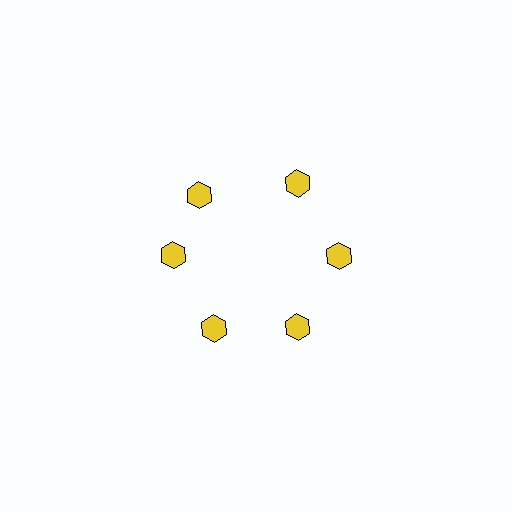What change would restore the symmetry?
The symmetry would be restored by rotating it back into even spacing with its neighbors so that all 6 hexagons sit at equal angles and equal distance from the center.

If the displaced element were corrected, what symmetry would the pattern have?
It would have 6-fold rotational symmetry — the pattern would map onto itself every 60 degrees.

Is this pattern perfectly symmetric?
No. The 6 yellow hexagons are arranged in a ring, but one element near the 11 o'clock position is rotated out of alignment along the ring, breaking the 6-fold rotational symmetry.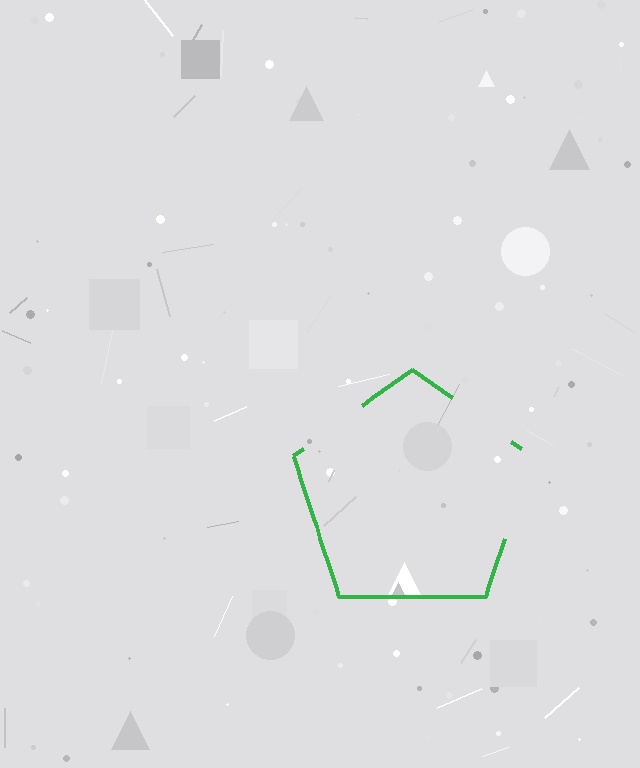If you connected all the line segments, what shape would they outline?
They would outline a pentagon.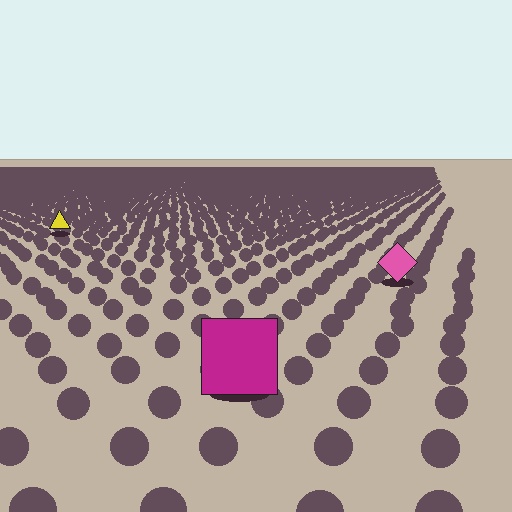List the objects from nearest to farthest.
From nearest to farthest: the magenta square, the pink diamond, the yellow triangle.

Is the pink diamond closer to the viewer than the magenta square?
No. The magenta square is closer — you can tell from the texture gradient: the ground texture is coarser near it.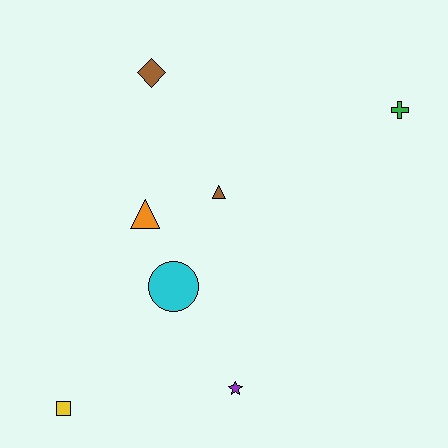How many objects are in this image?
There are 7 objects.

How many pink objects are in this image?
There are no pink objects.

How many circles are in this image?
There is 1 circle.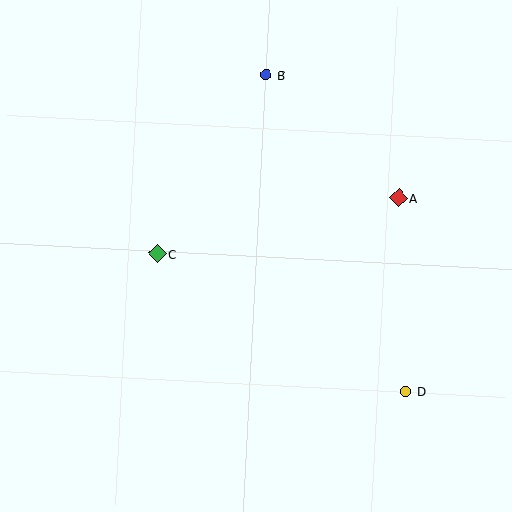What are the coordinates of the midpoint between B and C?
The midpoint between B and C is at (212, 165).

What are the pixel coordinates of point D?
Point D is at (406, 391).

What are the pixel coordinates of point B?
Point B is at (266, 75).